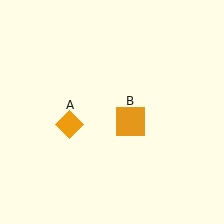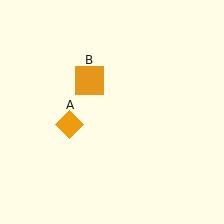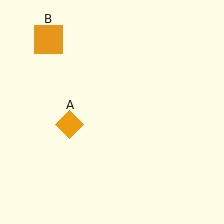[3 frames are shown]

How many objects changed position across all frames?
1 object changed position: orange square (object B).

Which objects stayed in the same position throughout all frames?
Orange diamond (object A) remained stationary.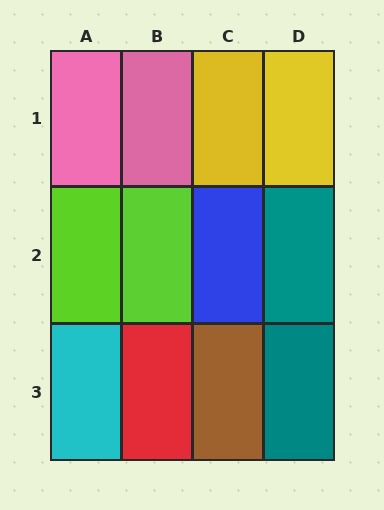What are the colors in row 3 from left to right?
Cyan, red, brown, teal.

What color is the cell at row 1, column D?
Yellow.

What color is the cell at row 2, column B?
Lime.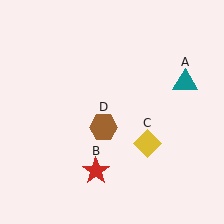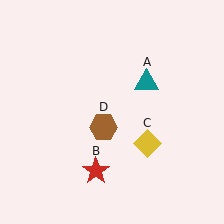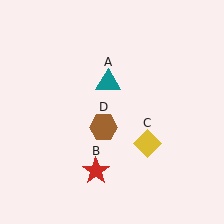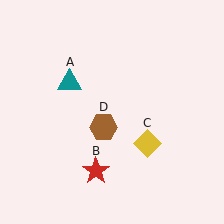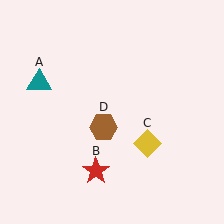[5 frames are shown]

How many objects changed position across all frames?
1 object changed position: teal triangle (object A).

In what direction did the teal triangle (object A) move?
The teal triangle (object A) moved left.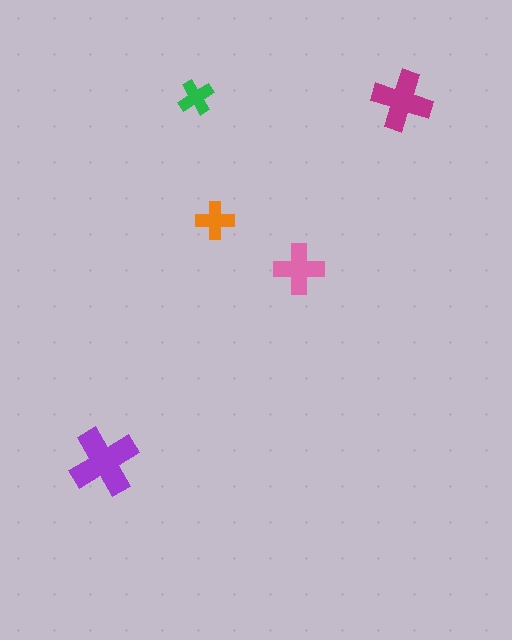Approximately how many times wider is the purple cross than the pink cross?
About 1.5 times wider.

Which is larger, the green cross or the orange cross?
The orange one.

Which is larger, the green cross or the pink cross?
The pink one.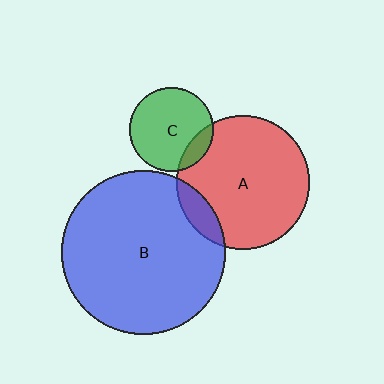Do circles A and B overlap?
Yes.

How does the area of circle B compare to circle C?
Approximately 3.8 times.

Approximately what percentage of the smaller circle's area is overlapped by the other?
Approximately 10%.